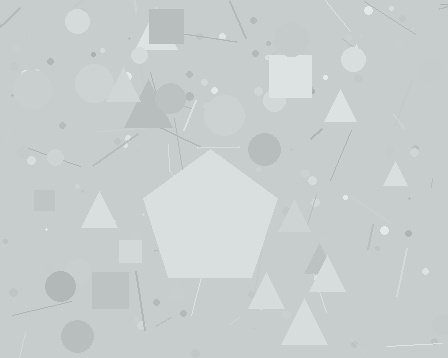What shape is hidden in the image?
A pentagon is hidden in the image.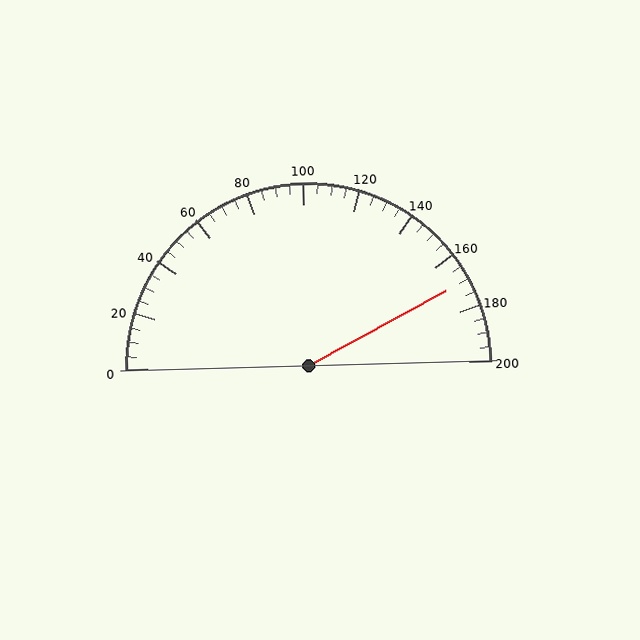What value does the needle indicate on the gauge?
The needle indicates approximately 170.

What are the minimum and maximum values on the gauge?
The gauge ranges from 0 to 200.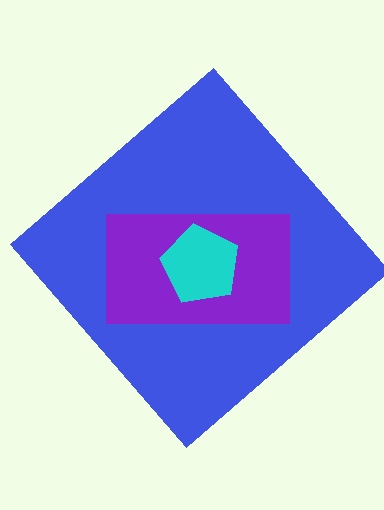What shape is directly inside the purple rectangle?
The cyan pentagon.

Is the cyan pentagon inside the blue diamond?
Yes.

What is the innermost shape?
The cyan pentagon.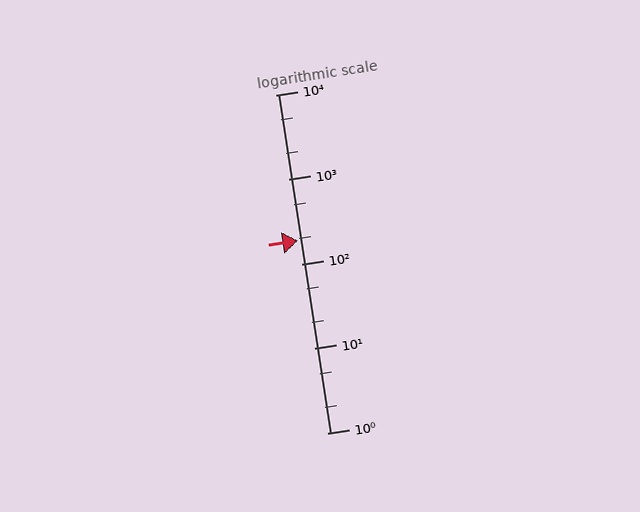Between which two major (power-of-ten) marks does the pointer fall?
The pointer is between 100 and 1000.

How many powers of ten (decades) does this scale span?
The scale spans 4 decades, from 1 to 10000.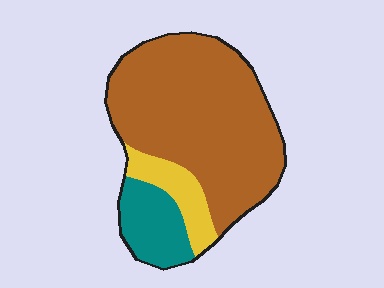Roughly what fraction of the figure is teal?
Teal takes up less than a quarter of the figure.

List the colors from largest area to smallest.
From largest to smallest: brown, teal, yellow.